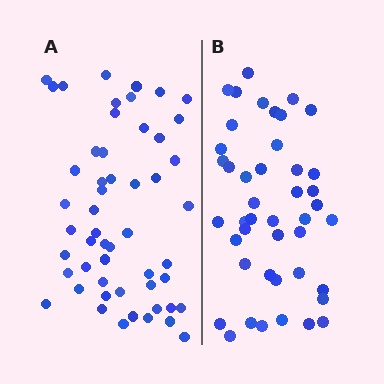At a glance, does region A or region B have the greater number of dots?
Region A (the left region) has more dots.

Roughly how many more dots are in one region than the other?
Region A has roughly 8 or so more dots than region B.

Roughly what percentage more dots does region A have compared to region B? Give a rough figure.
About 20% more.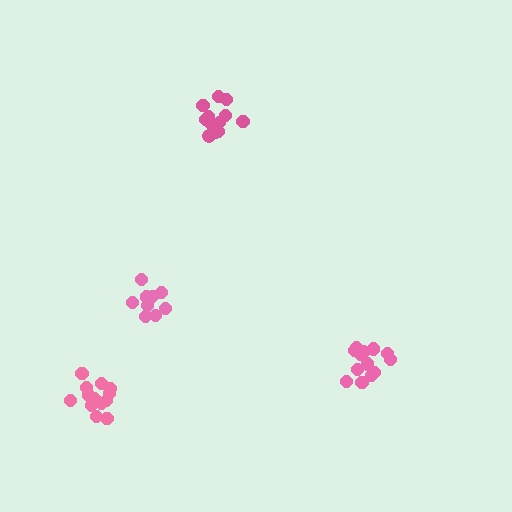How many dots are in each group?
Group 1: 13 dots, Group 2: 13 dots, Group 3: 12 dots, Group 4: 9 dots (47 total).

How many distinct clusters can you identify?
There are 4 distinct clusters.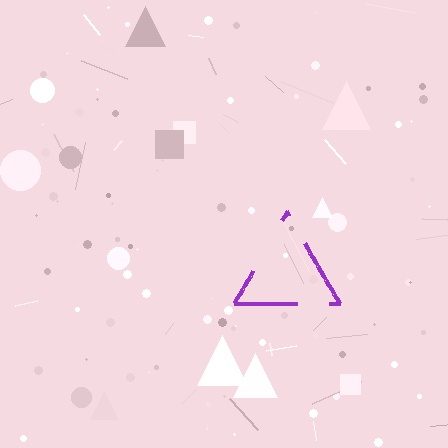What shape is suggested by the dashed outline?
The dashed outline suggests a triangle.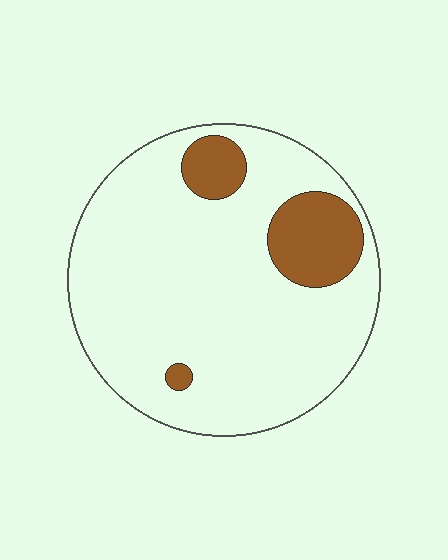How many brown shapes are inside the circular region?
3.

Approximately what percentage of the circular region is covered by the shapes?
Approximately 15%.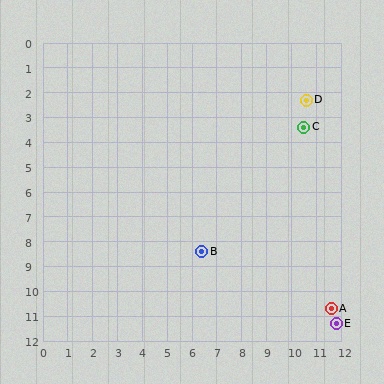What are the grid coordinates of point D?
Point D is at approximately (10.6, 2.3).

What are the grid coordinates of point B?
Point B is at approximately (6.4, 8.4).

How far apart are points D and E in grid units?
Points D and E are about 9.1 grid units apart.